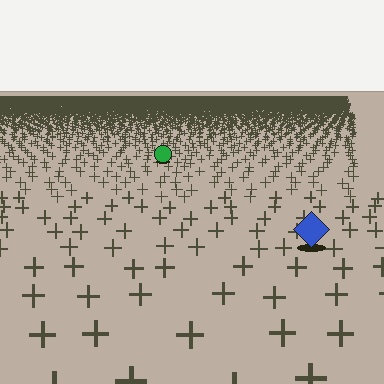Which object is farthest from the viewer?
The green circle is farthest from the viewer. It appears smaller and the ground texture around it is denser.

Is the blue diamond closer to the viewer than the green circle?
Yes. The blue diamond is closer — you can tell from the texture gradient: the ground texture is coarser near it.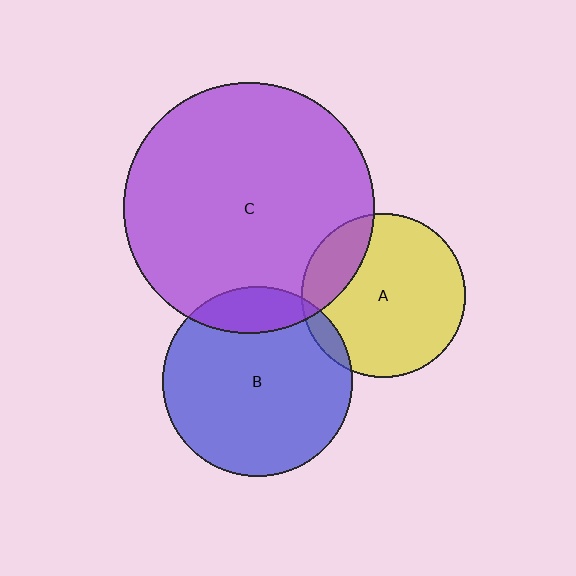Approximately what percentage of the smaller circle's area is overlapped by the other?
Approximately 5%.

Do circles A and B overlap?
Yes.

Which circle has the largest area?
Circle C (purple).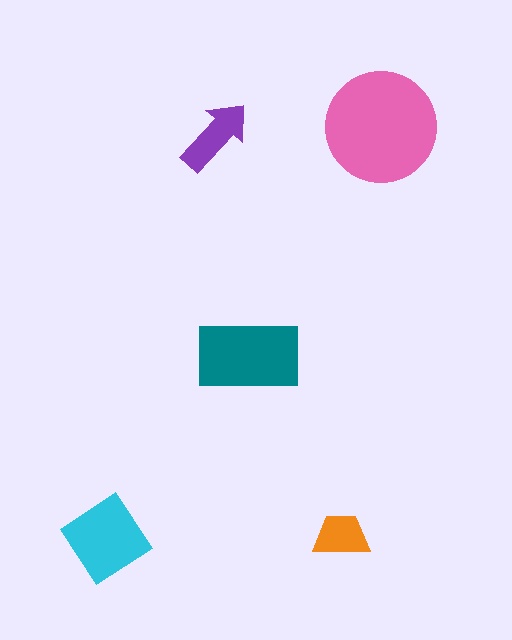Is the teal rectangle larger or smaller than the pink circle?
Smaller.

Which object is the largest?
The pink circle.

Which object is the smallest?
The orange trapezoid.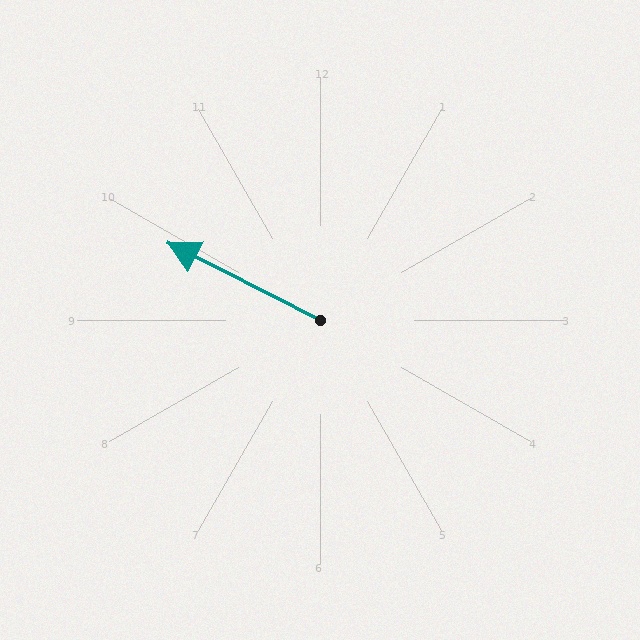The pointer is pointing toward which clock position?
Roughly 10 o'clock.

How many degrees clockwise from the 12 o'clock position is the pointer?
Approximately 297 degrees.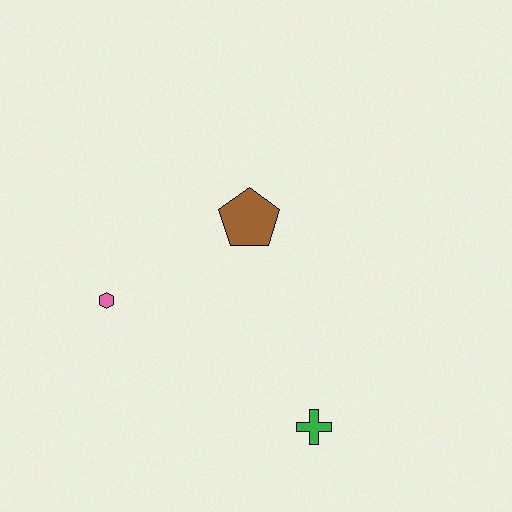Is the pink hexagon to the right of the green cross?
No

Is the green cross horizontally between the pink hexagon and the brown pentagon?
No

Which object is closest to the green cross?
The brown pentagon is closest to the green cross.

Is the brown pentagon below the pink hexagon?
No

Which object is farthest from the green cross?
The pink hexagon is farthest from the green cross.